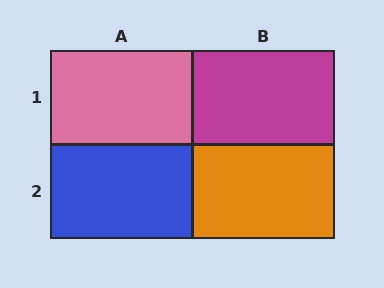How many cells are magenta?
1 cell is magenta.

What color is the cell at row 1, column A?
Pink.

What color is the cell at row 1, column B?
Magenta.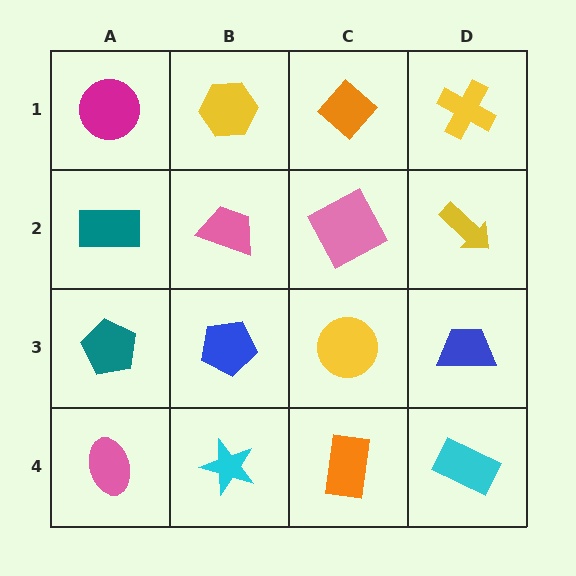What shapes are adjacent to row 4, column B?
A blue pentagon (row 3, column B), a pink ellipse (row 4, column A), an orange rectangle (row 4, column C).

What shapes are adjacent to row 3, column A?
A teal rectangle (row 2, column A), a pink ellipse (row 4, column A), a blue pentagon (row 3, column B).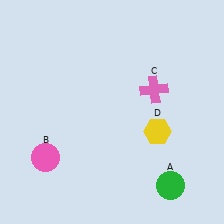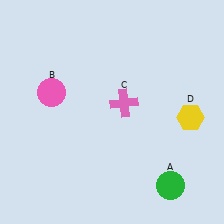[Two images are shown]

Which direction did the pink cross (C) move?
The pink cross (C) moved left.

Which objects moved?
The objects that moved are: the pink circle (B), the pink cross (C), the yellow hexagon (D).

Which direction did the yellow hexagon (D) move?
The yellow hexagon (D) moved right.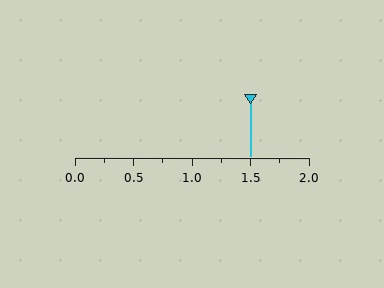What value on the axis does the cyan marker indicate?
The marker indicates approximately 1.5.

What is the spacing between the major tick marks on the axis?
The major ticks are spaced 0.5 apart.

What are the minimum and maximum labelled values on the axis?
The axis runs from 0.0 to 2.0.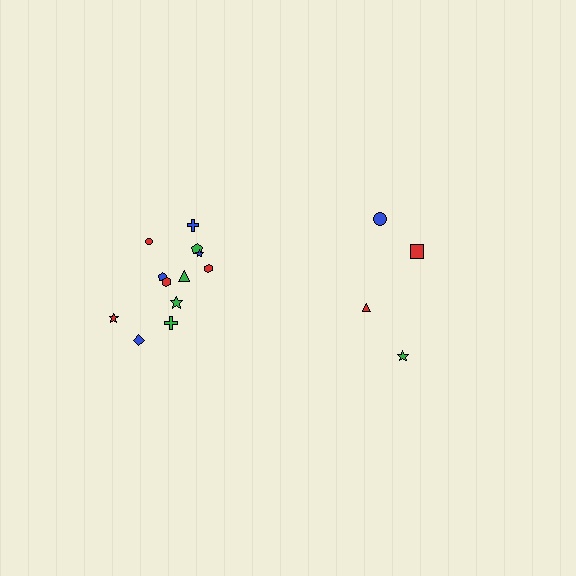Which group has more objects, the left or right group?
The left group.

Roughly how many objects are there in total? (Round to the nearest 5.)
Roughly 15 objects in total.